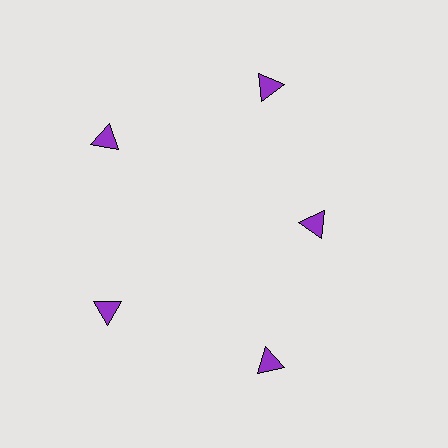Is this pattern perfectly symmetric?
No. The 5 purple triangles are arranged in a ring, but one element near the 3 o'clock position is pulled inward toward the center, breaking the 5-fold rotational symmetry.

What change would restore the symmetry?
The symmetry would be restored by moving it outward, back onto the ring so that all 5 triangles sit at equal angles and equal distance from the center.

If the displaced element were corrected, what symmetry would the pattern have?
It would have 5-fold rotational symmetry — the pattern would map onto itself every 72 degrees.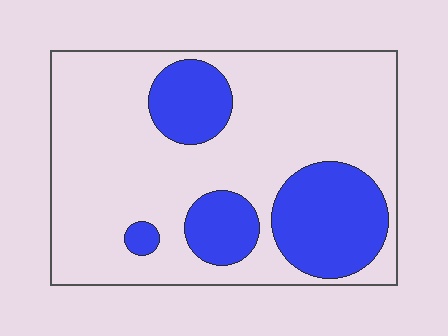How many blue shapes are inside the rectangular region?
4.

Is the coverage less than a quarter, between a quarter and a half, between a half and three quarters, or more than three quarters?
Between a quarter and a half.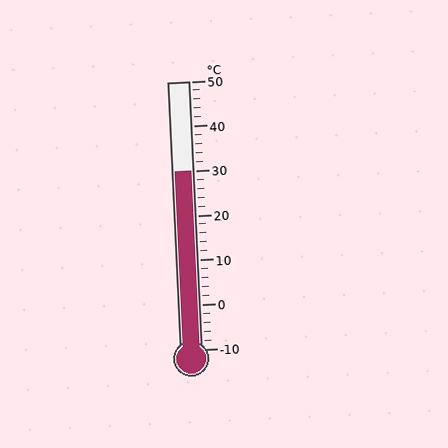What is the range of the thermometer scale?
The thermometer scale ranges from -10°C to 50°C.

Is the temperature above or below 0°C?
The temperature is above 0°C.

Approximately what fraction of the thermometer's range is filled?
The thermometer is filled to approximately 65% of its range.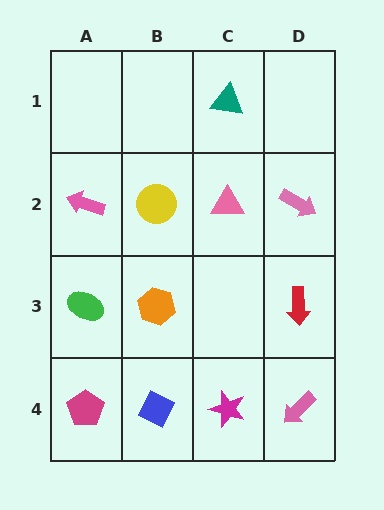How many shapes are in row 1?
1 shape.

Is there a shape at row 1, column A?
No, that cell is empty.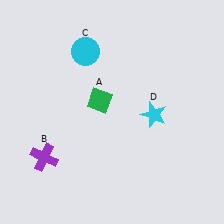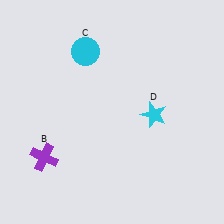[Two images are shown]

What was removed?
The green diamond (A) was removed in Image 2.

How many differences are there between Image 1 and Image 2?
There is 1 difference between the two images.